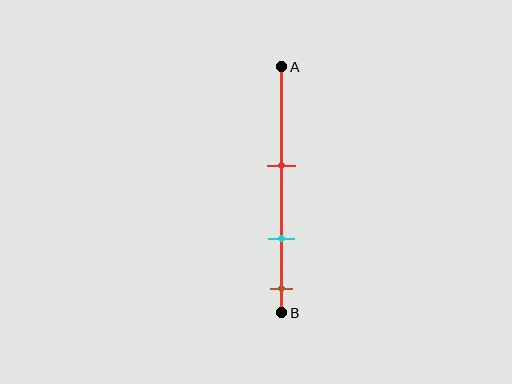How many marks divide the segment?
There are 3 marks dividing the segment.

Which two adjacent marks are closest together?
The cyan and brown marks are the closest adjacent pair.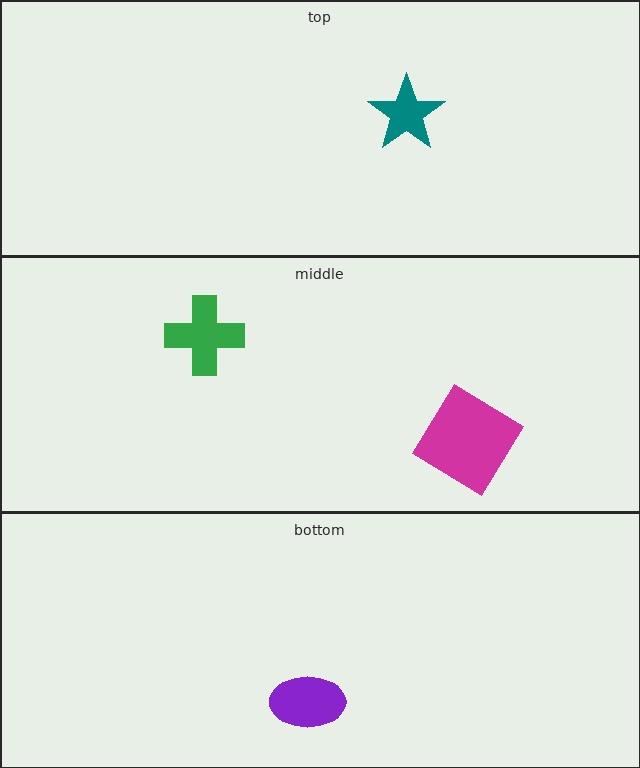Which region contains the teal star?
The top region.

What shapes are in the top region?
The teal star.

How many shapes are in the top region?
1.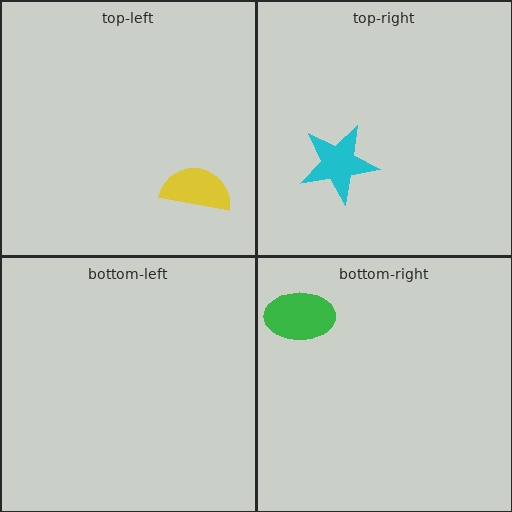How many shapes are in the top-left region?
1.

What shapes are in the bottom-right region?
The green ellipse.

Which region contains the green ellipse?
The bottom-right region.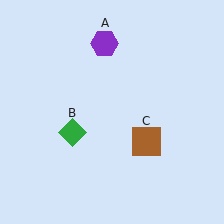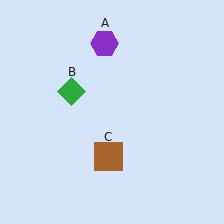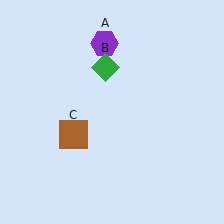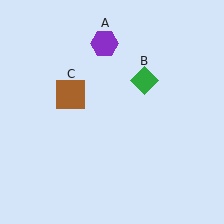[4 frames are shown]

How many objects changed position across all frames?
2 objects changed position: green diamond (object B), brown square (object C).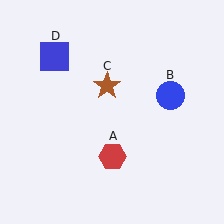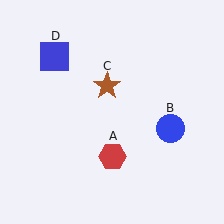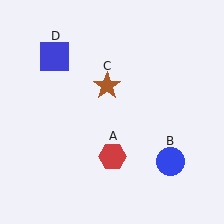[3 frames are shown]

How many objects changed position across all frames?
1 object changed position: blue circle (object B).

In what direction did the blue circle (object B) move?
The blue circle (object B) moved down.